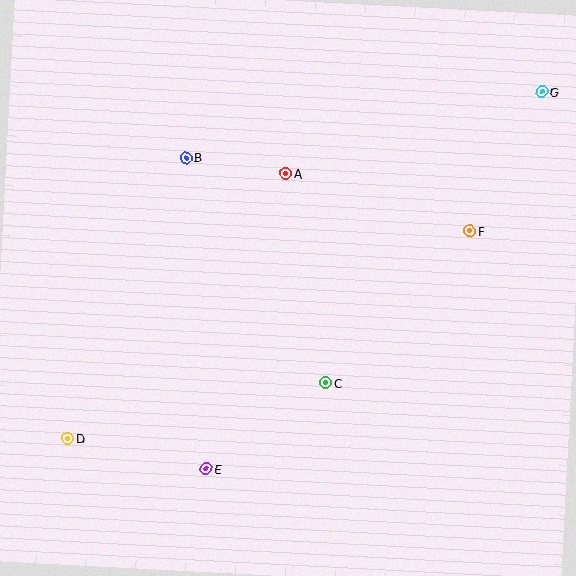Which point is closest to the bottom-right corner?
Point C is closest to the bottom-right corner.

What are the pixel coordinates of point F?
Point F is at (470, 231).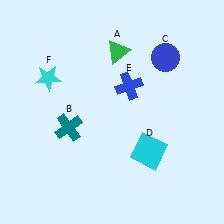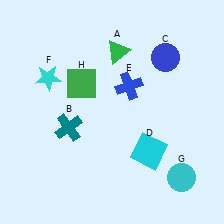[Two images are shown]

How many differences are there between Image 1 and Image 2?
There are 2 differences between the two images.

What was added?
A cyan circle (G), a green square (H) were added in Image 2.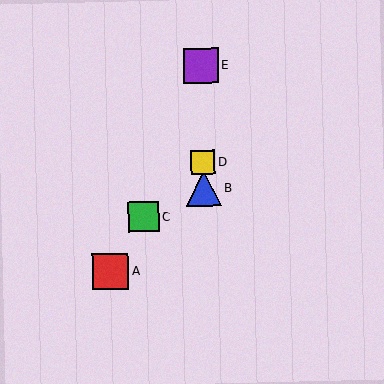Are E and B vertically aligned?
Yes, both are at x≈201.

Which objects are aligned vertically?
Objects B, D, E are aligned vertically.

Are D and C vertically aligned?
No, D is at x≈203 and C is at x≈144.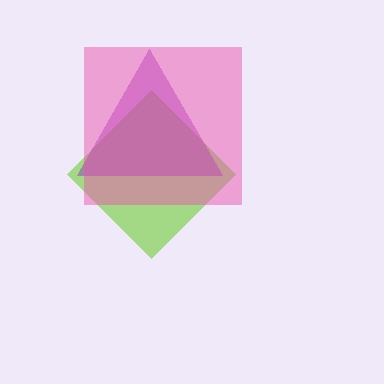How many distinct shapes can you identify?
There are 3 distinct shapes: a lime diamond, a purple triangle, a pink square.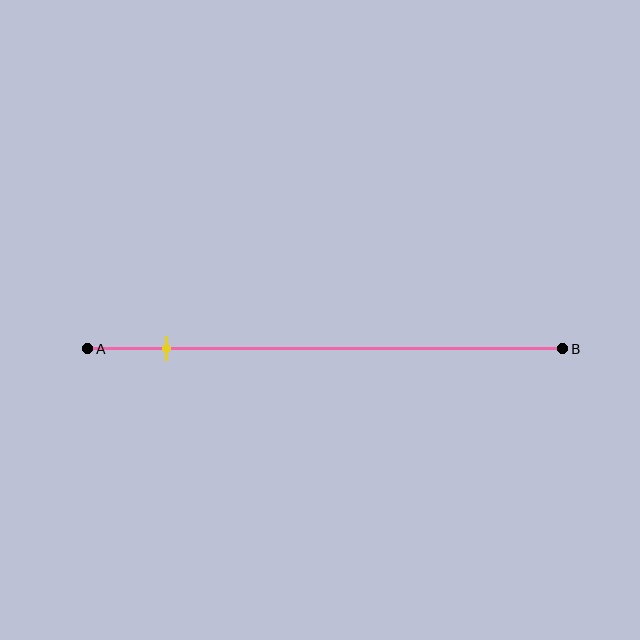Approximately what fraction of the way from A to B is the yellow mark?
The yellow mark is approximately 15% of the way from A to B.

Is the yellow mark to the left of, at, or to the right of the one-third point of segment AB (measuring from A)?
The yellow mark is to the left of the one-third point of segment AB.